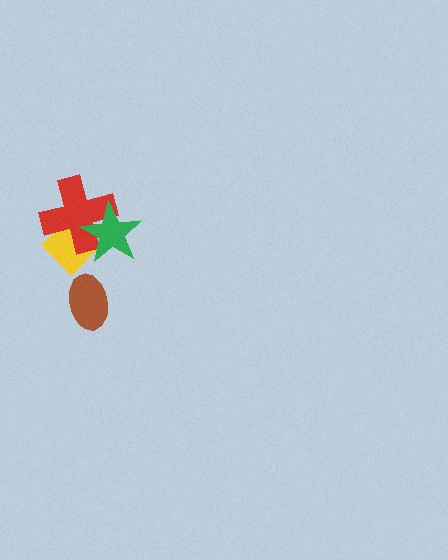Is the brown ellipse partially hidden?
No, no other shape covers it.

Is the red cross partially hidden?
Yes, it is partially covered by another shape.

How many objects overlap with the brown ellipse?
0 objects overlap with the brown ellipse.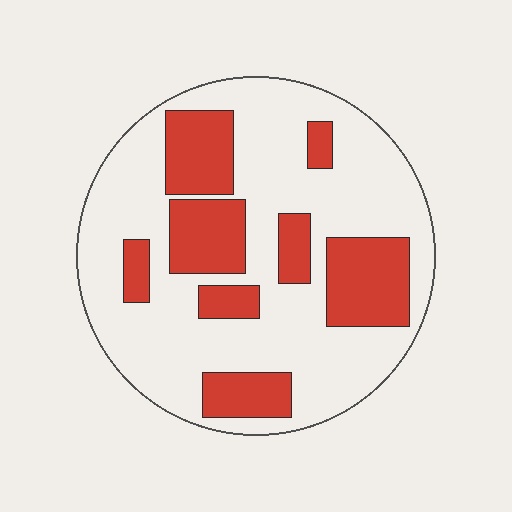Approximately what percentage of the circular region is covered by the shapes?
Approximately 30%.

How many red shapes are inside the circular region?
8.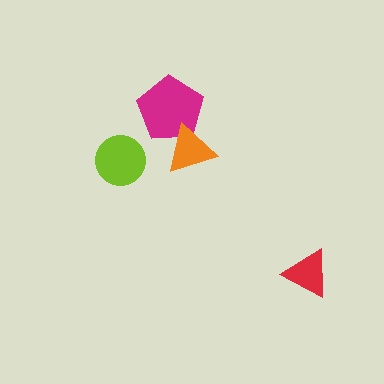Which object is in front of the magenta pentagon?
The orange triangle is in front of the magenta pentagon.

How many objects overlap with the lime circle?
0 objects overlap with the lime circle.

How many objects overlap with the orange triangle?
1 object overlaps with the orange triangle.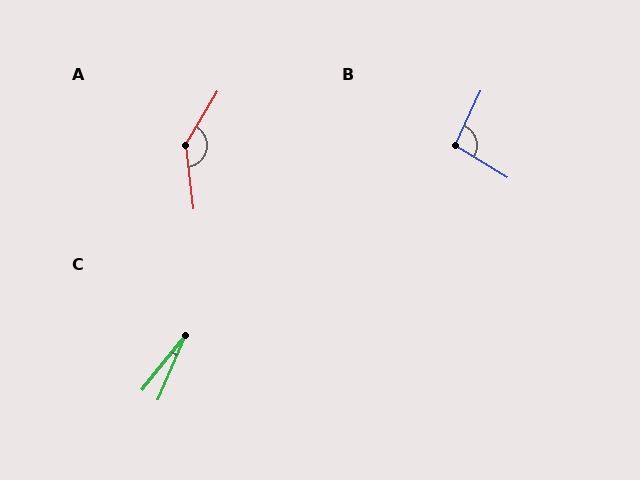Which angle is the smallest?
C, at approximately 15 degrees.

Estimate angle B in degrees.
Approximately 96 degrees.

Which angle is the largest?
A, at approximately 143 degrees.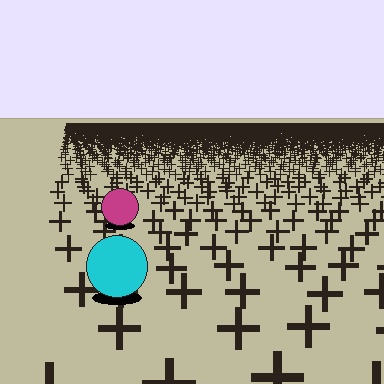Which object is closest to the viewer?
The cyan circle is closest. The texture marks near it are larger and more spread out.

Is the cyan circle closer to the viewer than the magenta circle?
Yes. The cyan circle is closer — you can tell from the texture gradient: the ground texture is coarser near it.